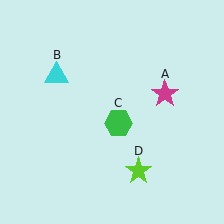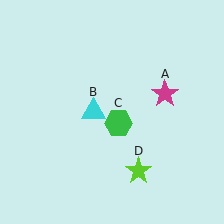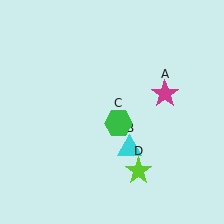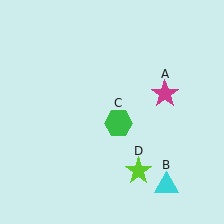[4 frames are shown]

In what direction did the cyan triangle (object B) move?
The cyan triangle (object B) moved down and to the right.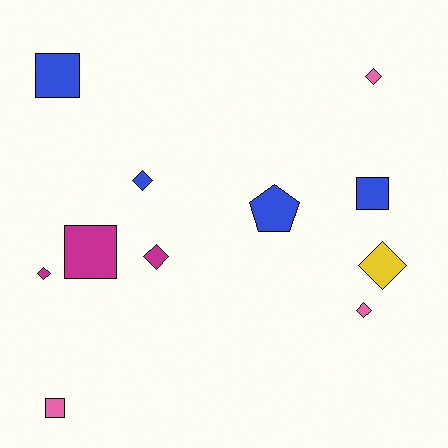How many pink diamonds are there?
There are 2 pink diamonds.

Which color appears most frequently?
Blue, with 4 objects.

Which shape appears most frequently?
Diamond, with 6 objects.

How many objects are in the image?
There are 11 objects.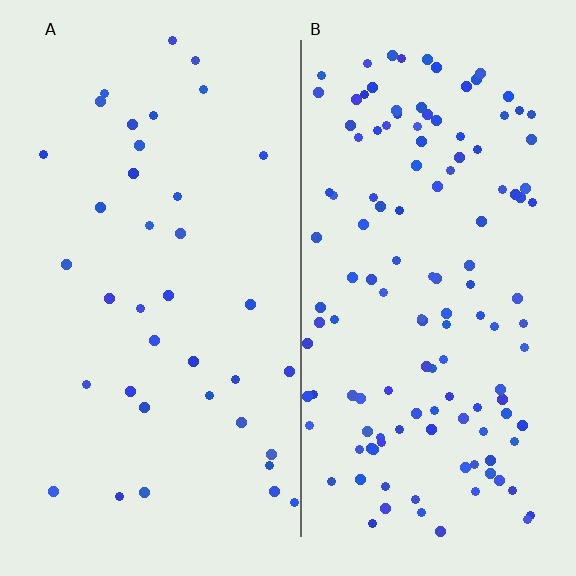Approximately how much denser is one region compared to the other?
Approximately 3.5× — region B over region A.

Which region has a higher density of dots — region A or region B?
B (the right).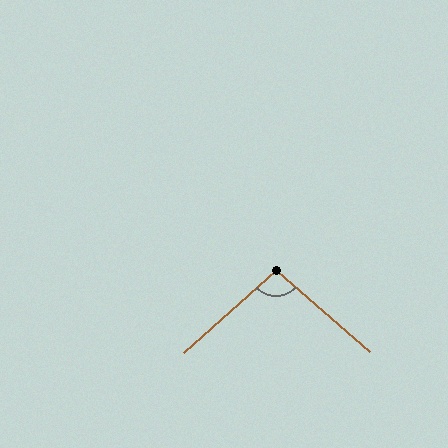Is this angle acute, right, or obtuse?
It is obtuse.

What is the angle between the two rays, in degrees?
Approximately 97 degrees.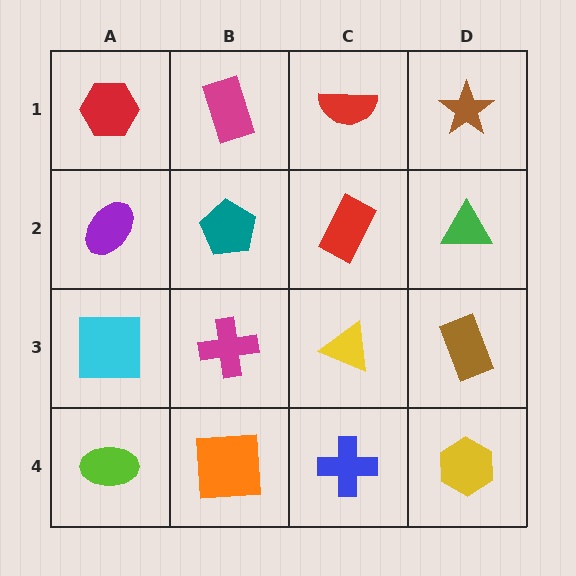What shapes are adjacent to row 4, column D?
A brown rectangle (row 3, column D), a blue cross (row 4, column C).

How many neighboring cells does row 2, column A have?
3.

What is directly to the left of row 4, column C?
An orange square.